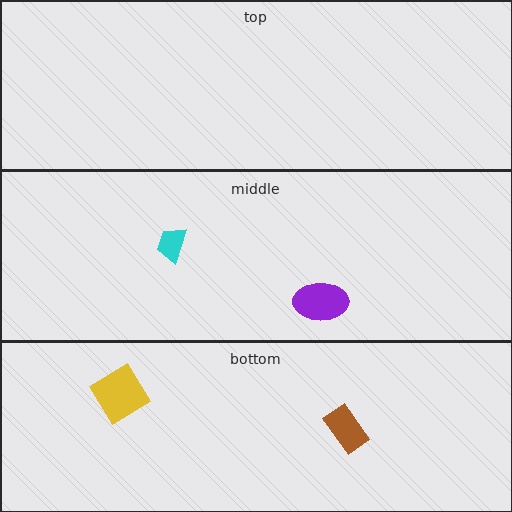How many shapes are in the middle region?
2.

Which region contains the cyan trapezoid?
The middle region.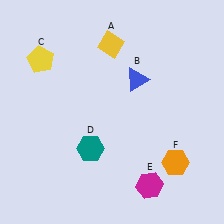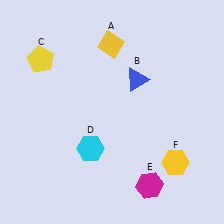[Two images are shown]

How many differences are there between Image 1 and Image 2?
There are 2 differences between the two images.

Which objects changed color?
D changed from teal to cyan. F changed from orange to yellow.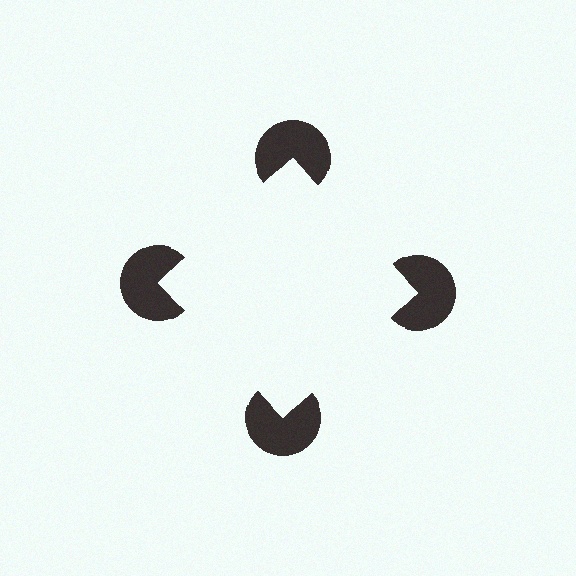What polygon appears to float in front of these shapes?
An illusory square — its edges are inferred from the aligned wedge cuts in the pac-man discs, not physically drawn.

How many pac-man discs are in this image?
There are 4 — one at each vertex of the illusory square.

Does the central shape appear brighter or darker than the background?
It typically appears slightly brighter than the background, even though no actual brightness change is drawn.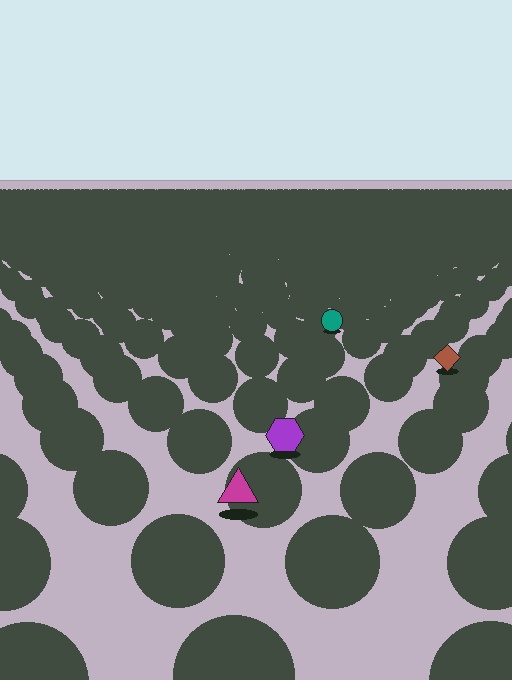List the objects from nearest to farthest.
From nearest to farthest: the magenta triangle, the purple hexagon, the brown diamond, the teal circle.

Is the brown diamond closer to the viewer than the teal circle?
Yes. The brown diamond is closer — you can tell from the texture gradient: the ground texture is coarser near it.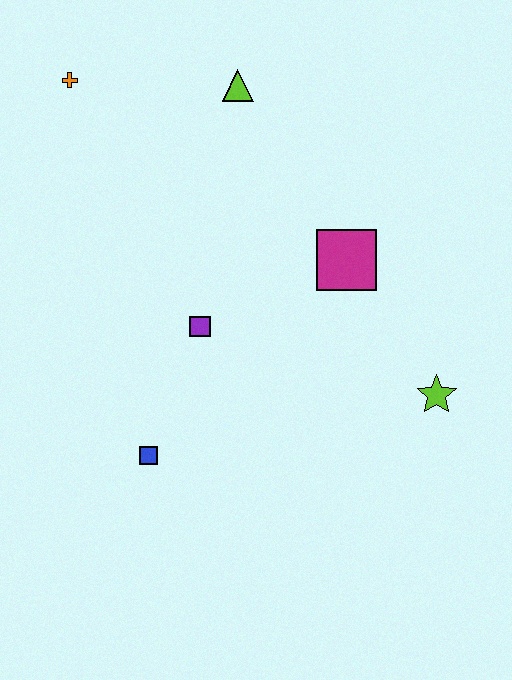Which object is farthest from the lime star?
The orange cross is farthest from the lime star.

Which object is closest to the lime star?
The magenta square is closest to the lime star.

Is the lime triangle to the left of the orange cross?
No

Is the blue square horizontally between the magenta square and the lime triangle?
No